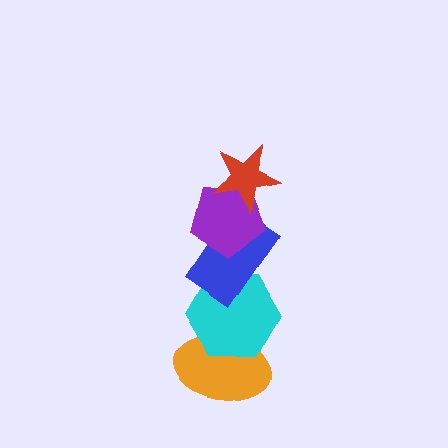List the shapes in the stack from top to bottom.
From top to bottom: the red star, the purple pentagon, the blue rectangle, the cyan hexagon, the orange ellipse.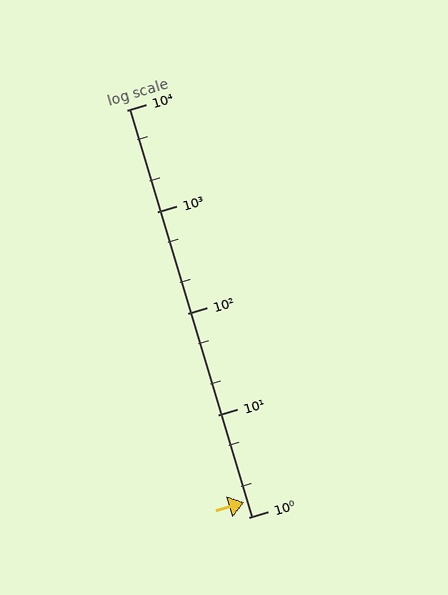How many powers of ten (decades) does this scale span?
The scale spans 4 decades, from 1 to 10000.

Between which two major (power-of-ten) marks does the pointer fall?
The pointer is between 1 and 10.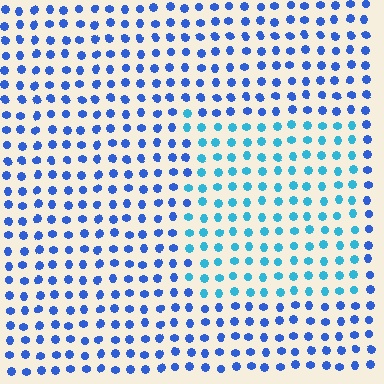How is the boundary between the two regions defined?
The boundary is defined purely by a slight shift in hue (about 32 degrees). Spacing, size, and orientation are identical on both sides.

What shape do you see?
I see a rectangle.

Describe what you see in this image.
The image is filled with small blue elements in a uniform arrangement. A rectangle-shaped region is visible where the elements are tinted to a slightly different hue, forming a subtle color boundary.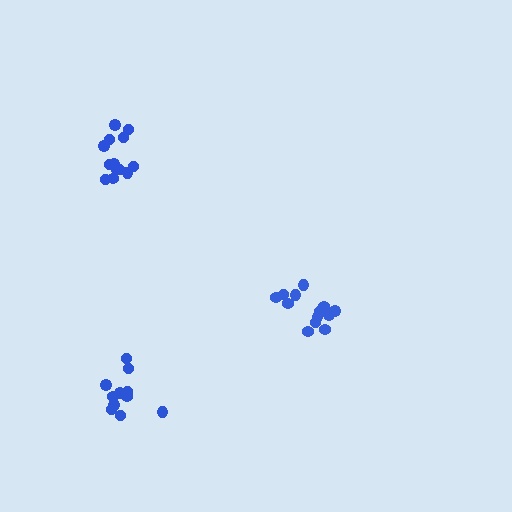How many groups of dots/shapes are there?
There are 3 groups.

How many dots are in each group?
Group 1: 15 dots, Group 2: 13 dots, Group 3: 12 dots (40 total).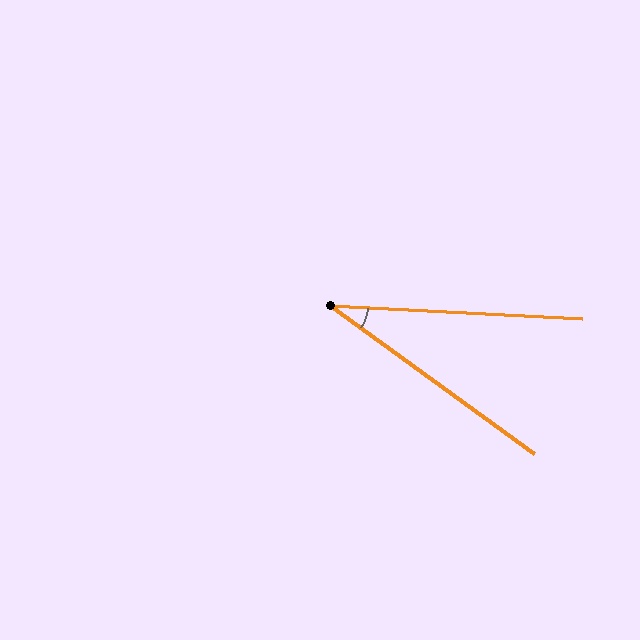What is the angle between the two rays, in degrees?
Approximately 33 degrees.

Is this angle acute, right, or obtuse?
It is acute.